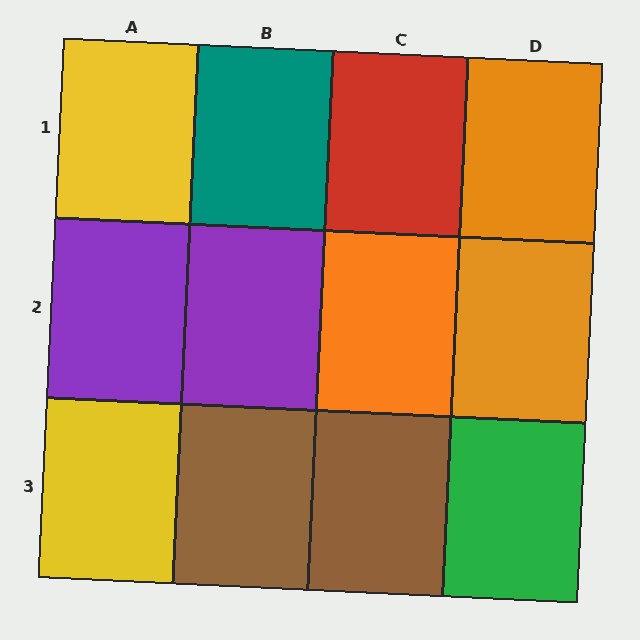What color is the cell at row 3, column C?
Brown.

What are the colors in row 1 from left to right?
Yellow, teal, red, orange.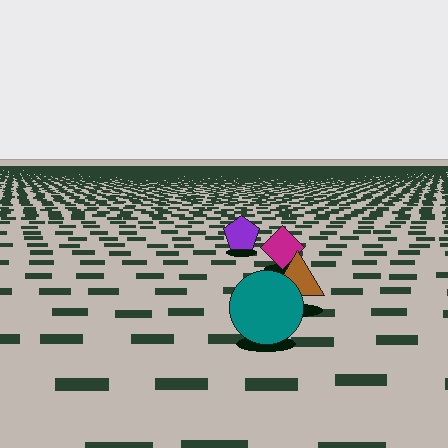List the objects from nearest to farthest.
From nearest to farthest: the teal circle, the brown triangle, the magenta diamond, the purple pentagon.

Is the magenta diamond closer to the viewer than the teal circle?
No. The teal circle is closer — you can tell from the texture gradient: the ground texture is coarser near it.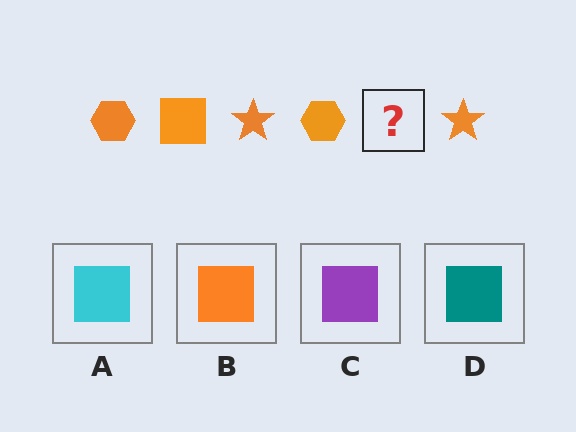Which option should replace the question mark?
Option B.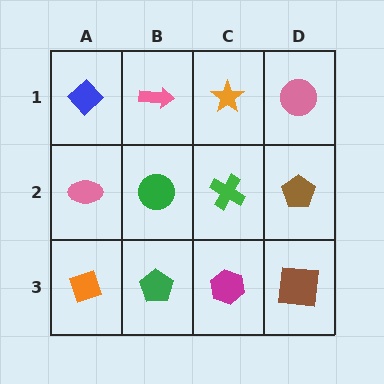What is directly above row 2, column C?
An orange star.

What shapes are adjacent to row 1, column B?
A green circle (row 2, column B), a blue diamond (row 1, column A), an orange star (row 1, column C).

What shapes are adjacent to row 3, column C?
A green cross (row 2, column C), a green pentagon (row 3, column B), a brown square (row 3, column D).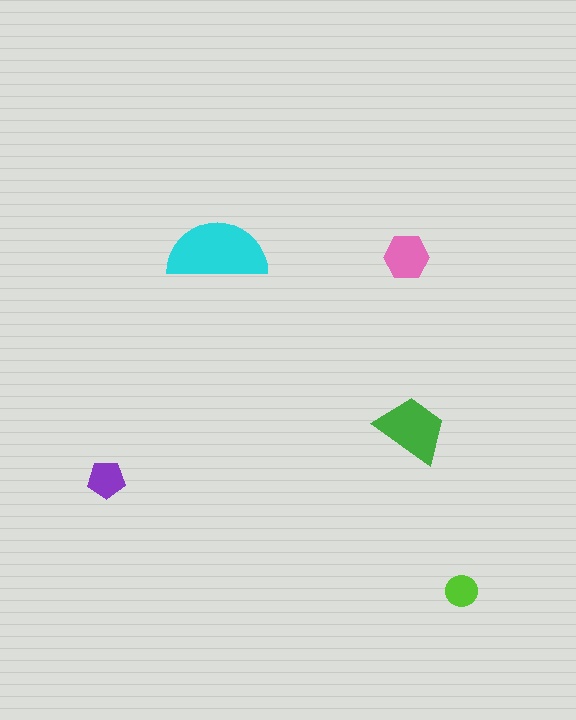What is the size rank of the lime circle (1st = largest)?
5th.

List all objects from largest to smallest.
The cyan semicircle, the green trapezoid, the pink hexagon, the purple pentagon, the lime circle.